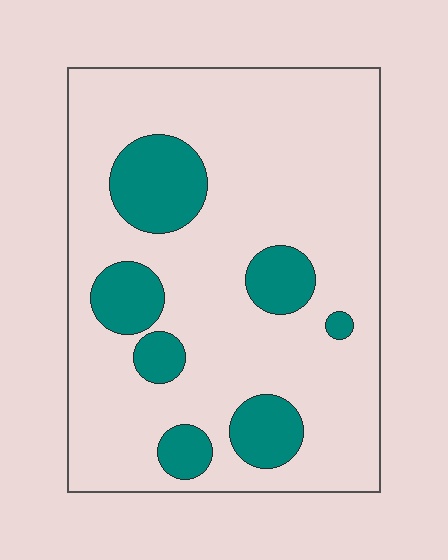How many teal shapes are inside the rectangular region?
7.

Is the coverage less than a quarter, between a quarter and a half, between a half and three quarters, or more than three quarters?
Less than a quarter.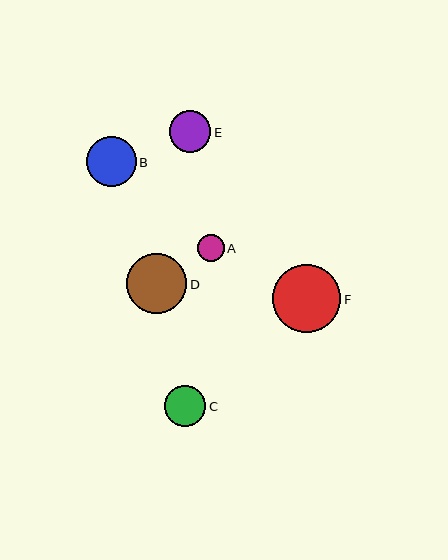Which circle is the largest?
Circle F is the largest with a size of approximately 68 pixels.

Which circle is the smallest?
Circle A is the smallest with a size of approximately 27 pixels.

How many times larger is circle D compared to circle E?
Circle D is approximately 1.4 times the size of circle E.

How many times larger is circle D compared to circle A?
Circle D is approximately 2.2 times the size of circle A.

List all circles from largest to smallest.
From largest to smallest: F, D, B, E, C, A.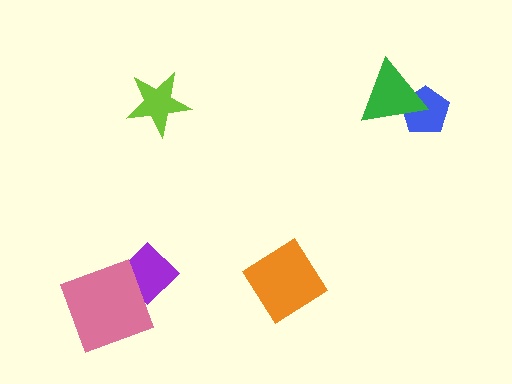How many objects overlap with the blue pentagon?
1 object overlaps with the blue pentagon.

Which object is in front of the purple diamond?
The pink square is in front of the purple diamond.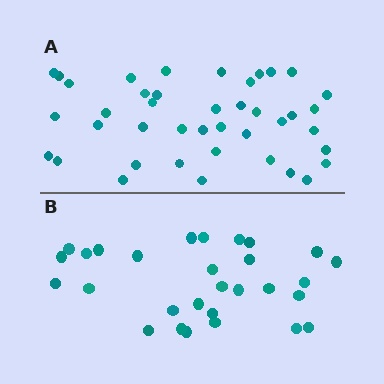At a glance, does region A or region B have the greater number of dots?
Region A (the top region) has more dots.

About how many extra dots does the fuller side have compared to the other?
Region A has roughly 12 or so more dots than region B.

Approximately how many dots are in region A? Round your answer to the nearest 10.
About 40 dots. (The exact count is 41, which rounds to 40.)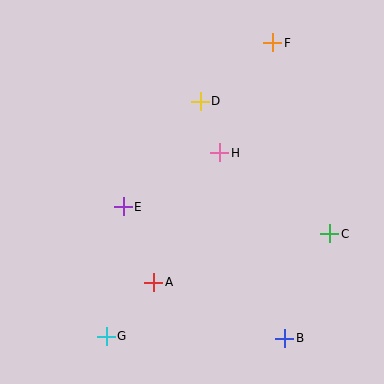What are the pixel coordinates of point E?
Point E is at (123, 207).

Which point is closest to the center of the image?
Point H at (220, 153) is closest to the center.